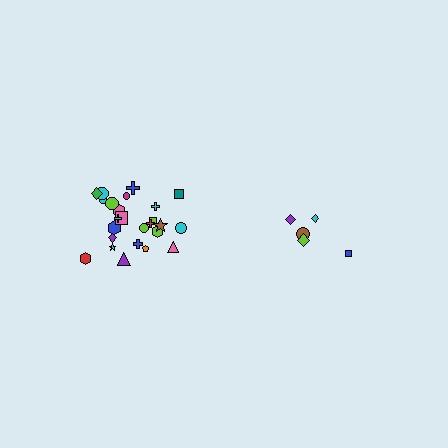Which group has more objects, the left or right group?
The left group.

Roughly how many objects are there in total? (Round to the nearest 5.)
Roughly 30 objects in total.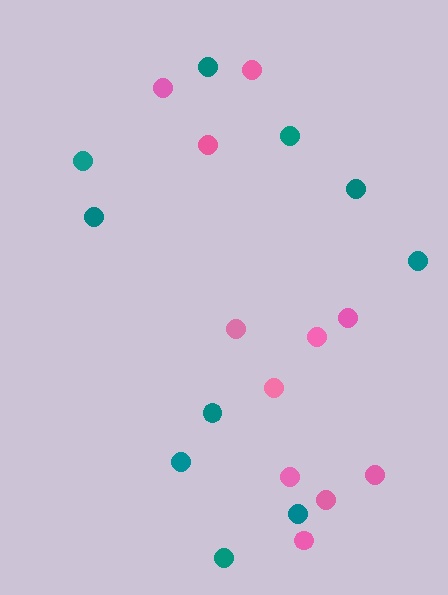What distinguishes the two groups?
There are 2 groups: one group of pink circles (11) and one group of teal circles (10).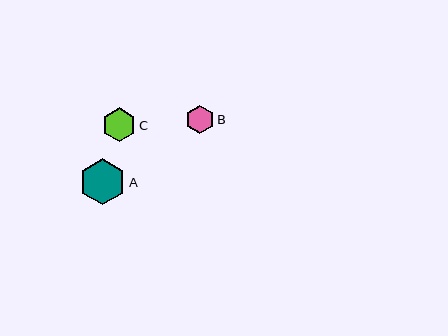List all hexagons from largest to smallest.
From largest to smallest: A, C, B.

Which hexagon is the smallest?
Hexagon B is the smallest with a size of approximately 28 pixels.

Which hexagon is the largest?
Hexagon A is the largest with a size of approximately 46 pixels.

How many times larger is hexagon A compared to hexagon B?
Hexagon A is approximately 1.7 times the size of hexagon B.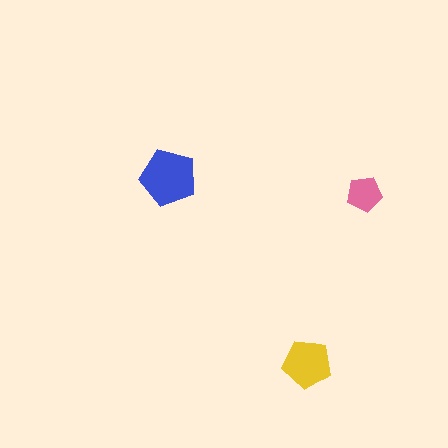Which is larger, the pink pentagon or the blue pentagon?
The blue one.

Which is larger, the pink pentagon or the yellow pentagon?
The yellow one.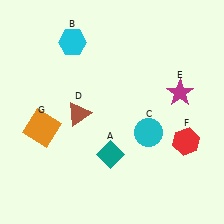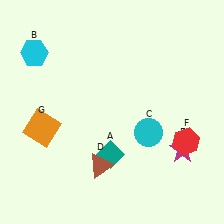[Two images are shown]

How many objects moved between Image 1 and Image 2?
3 objects moved between the two images.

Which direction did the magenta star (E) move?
The magenta star (E) moved down.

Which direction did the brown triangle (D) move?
The brown triangle (D) moved down.